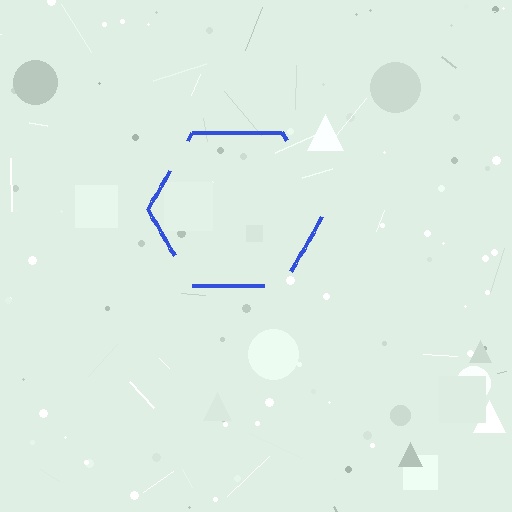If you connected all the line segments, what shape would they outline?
They would outline a hexagon.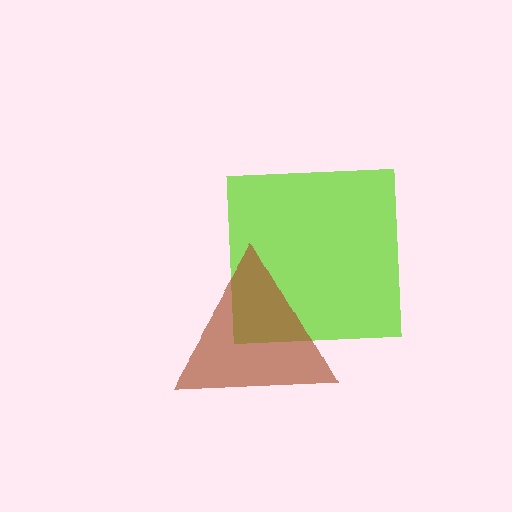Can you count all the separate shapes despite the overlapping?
Yes, there are 2 separate shapes.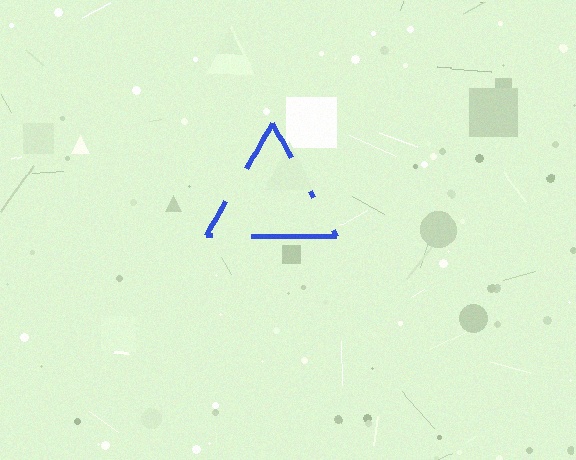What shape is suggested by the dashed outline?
The dashed outline suggests a triangle.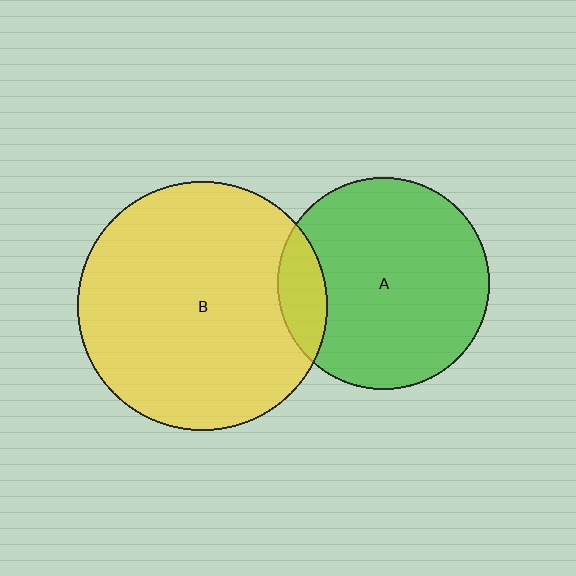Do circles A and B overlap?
Yes.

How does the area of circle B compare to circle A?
Approximately 1.4 times.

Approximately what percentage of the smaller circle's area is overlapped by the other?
Approximately 15%.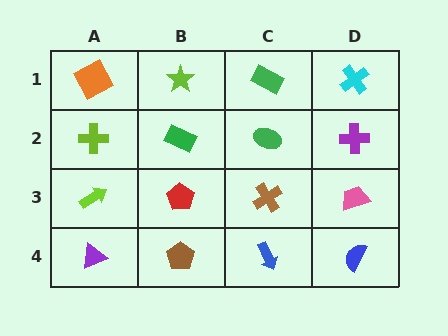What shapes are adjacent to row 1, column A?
A lime cross (row 2, column A), a lime star (row 1, column B).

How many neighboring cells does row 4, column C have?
3.